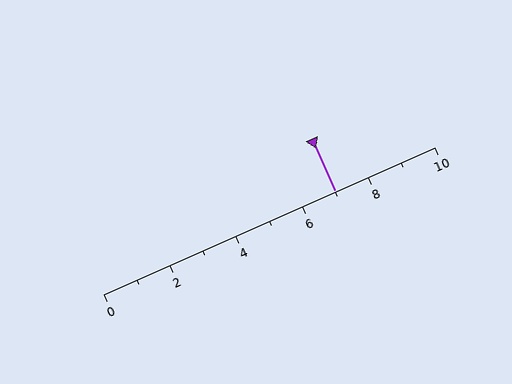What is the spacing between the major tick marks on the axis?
The major ticks are spaced 2 apart.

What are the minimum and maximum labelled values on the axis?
The axis runs from 0 to 10.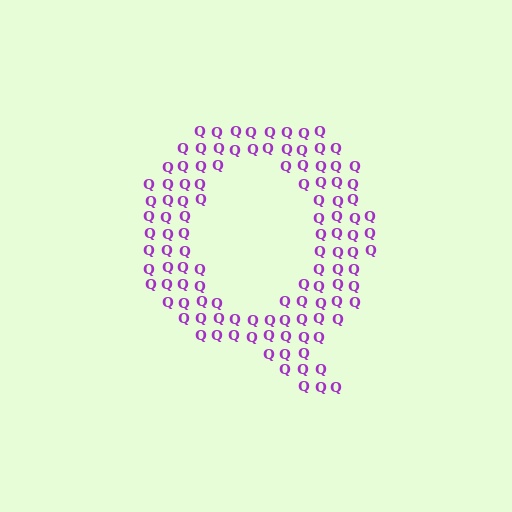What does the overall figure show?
The overall figure shows the letter Q.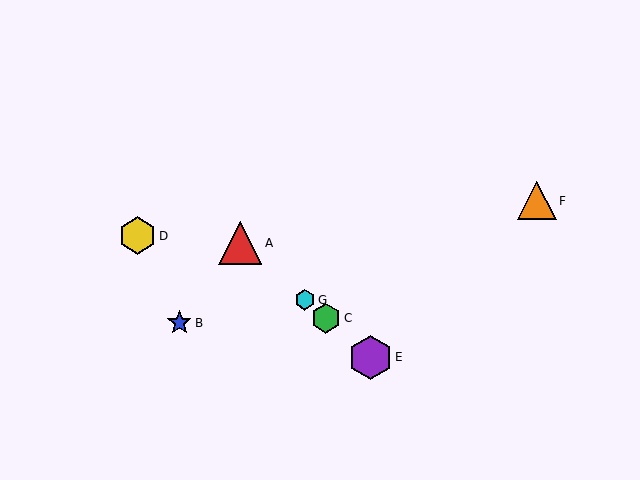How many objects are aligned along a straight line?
4 objects (A, C, E, G) are aligned along a straight line.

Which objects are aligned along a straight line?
Objects A, C, E, G are aligned along a straight line.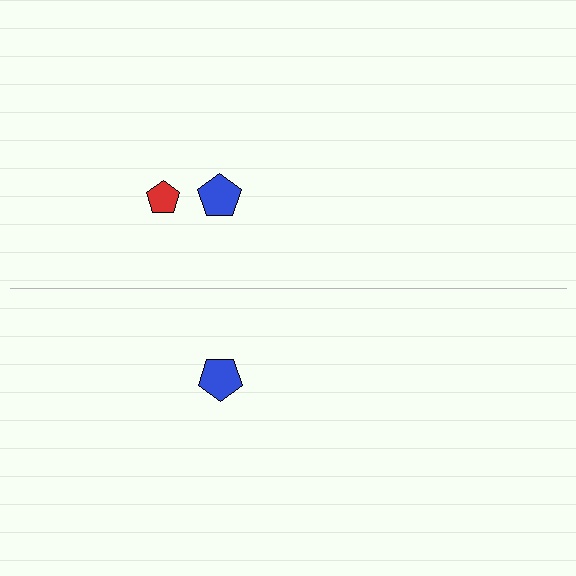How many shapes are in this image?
There are 3 shapes in this image.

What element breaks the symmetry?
A red pentagon is missing from the bottom side.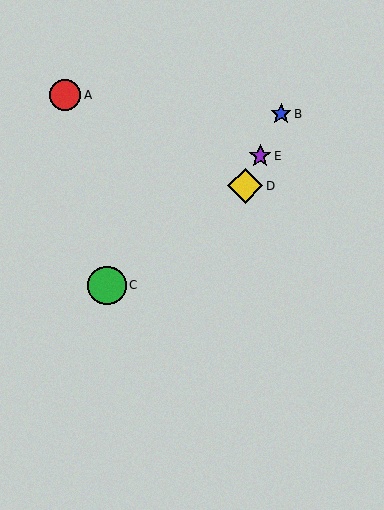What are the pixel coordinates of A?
Object A is at (65, 95).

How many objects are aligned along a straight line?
3 objects (B, D, E) are aligned along a straight line.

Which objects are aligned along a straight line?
Objects B, D, E are aligned along a straight line.